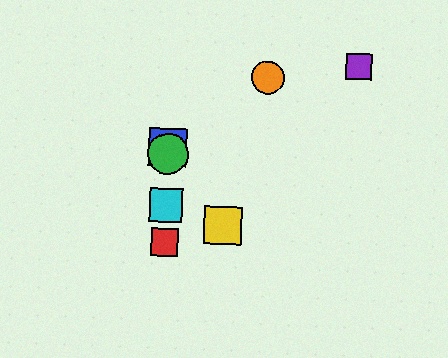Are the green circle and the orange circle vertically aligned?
No, the green circle is at x≈168 and the orange circle is at x≈268.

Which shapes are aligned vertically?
The red square, the blue square, the green circle, the cyan square are aligned vertically.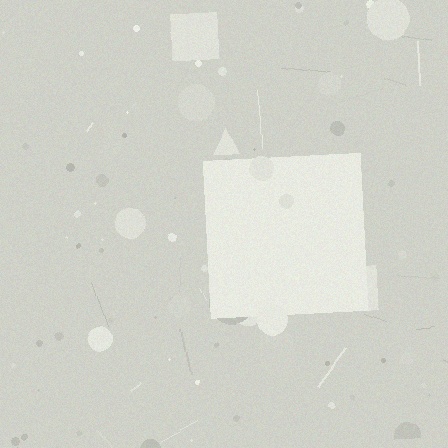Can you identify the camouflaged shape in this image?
The camouflaged shape is a square.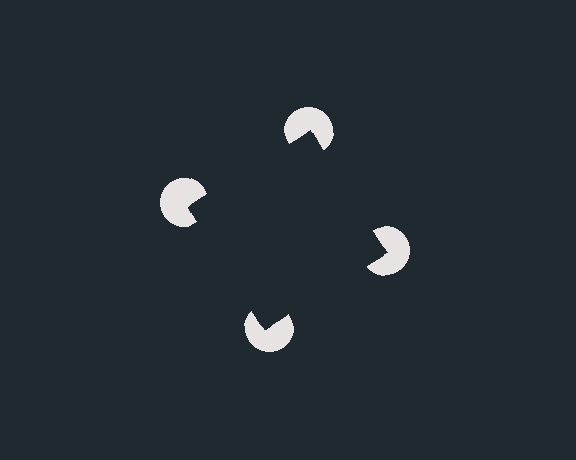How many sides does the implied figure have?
4 sides.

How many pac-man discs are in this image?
There are 4 — one at each vertex of the illusory square.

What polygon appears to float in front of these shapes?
An illusory square — its edges are inferred from the aligned wedge cuts in the pac-man discs, not physically drawn.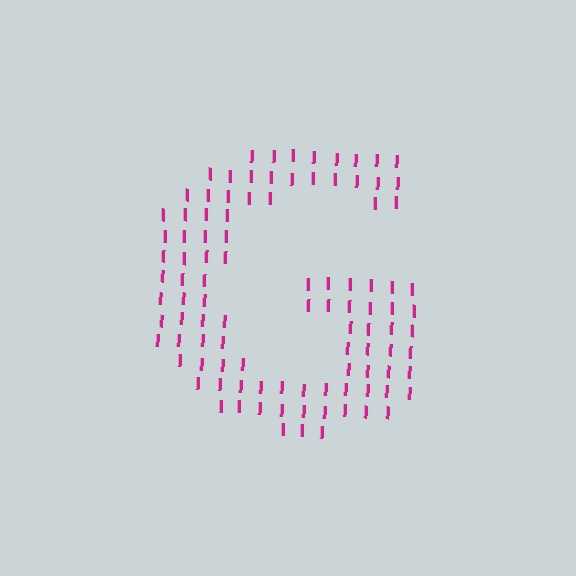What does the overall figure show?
The overall figure shows the letter G.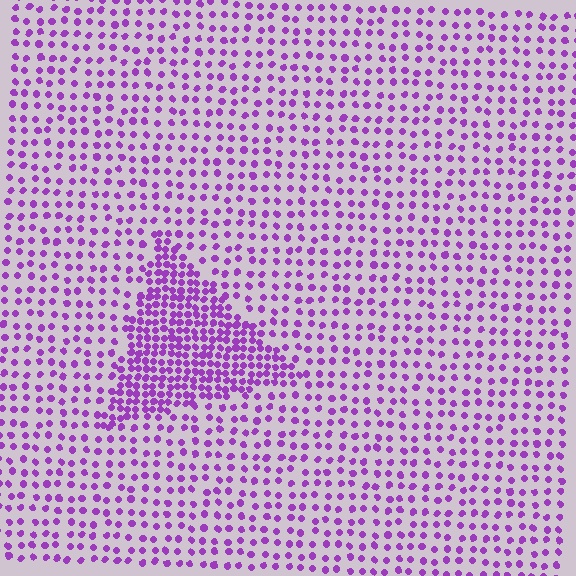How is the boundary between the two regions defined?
The boundary is defined by a change in element density (approximately 2.3x ratio). All elements are the same color, size, and shape.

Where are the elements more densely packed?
The elements are more densely packed inside the triangle boundary.